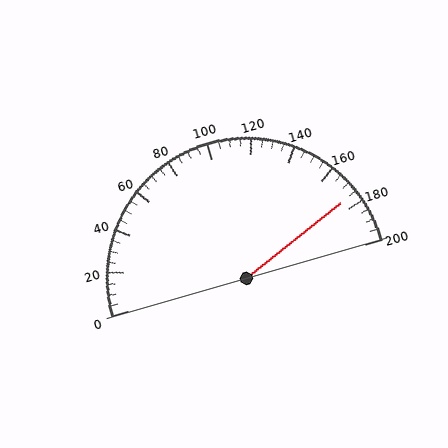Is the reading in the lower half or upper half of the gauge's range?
The reading is in the upper half of the range (0 to 200).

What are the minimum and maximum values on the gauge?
The gauge ranges from 0 to 200.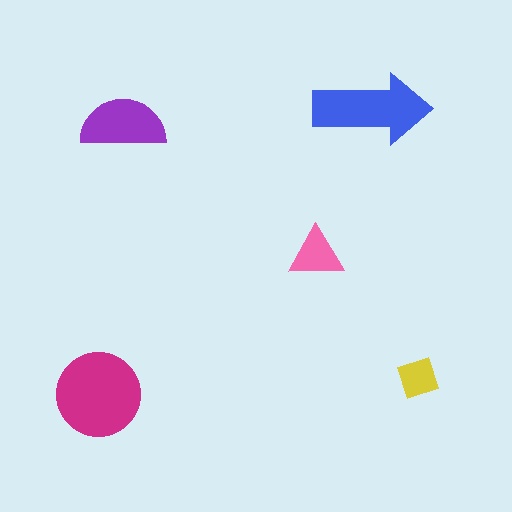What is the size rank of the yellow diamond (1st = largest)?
5th.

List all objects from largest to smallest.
The magenta circle, the blue arrow, the purple semicircle, the pink triangle, the yellow diamond.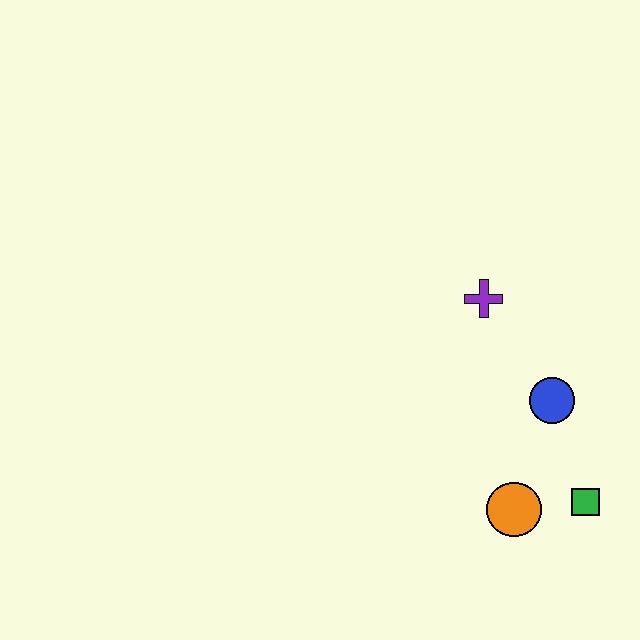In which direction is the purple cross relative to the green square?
The purple cross is above the green square.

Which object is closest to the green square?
The orange circle is closest to the green square.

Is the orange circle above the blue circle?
No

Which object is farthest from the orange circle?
The purple cross is farthest from the orange circle.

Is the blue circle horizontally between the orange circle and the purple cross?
No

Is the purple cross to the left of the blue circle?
Yes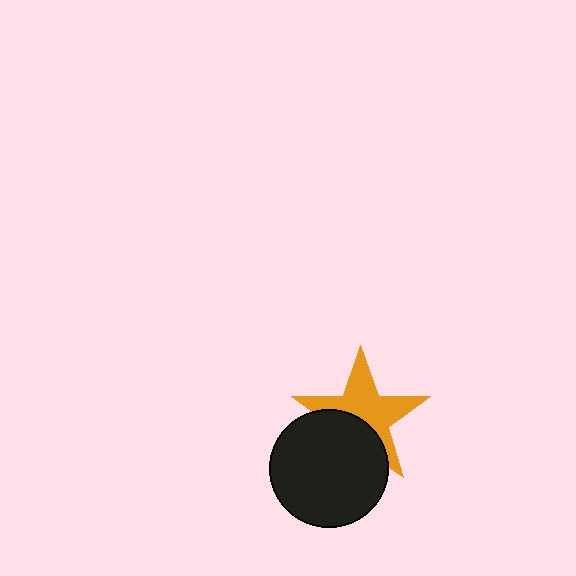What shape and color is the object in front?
The object in front is a black circle.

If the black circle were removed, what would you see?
You would see the complete orange star.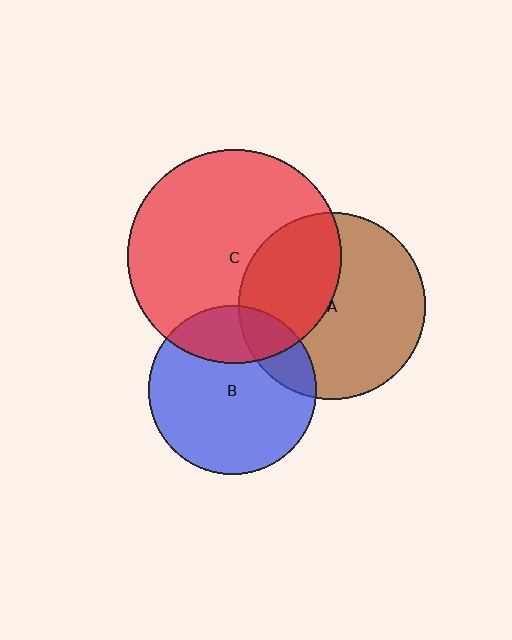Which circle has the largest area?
Circle C (red).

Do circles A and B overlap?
Yes.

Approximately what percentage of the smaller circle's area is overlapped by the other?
Approximately 15%.